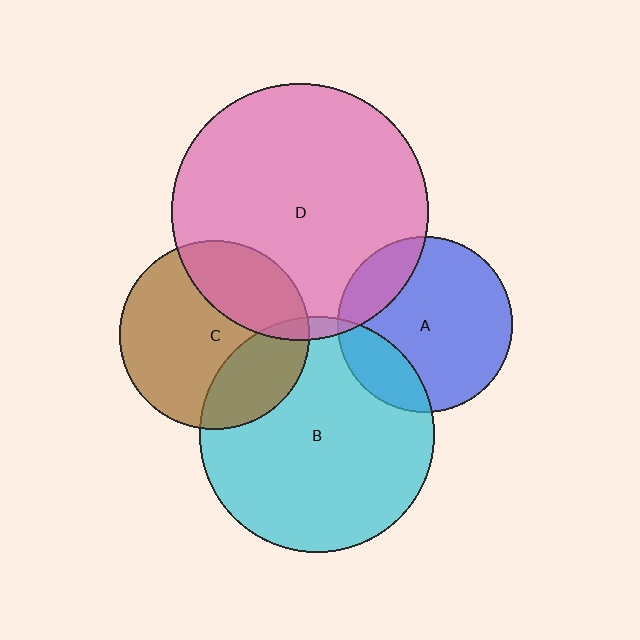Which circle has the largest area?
Circle D (pink).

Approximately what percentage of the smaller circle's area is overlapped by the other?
Approximately 5%.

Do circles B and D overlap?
Yes.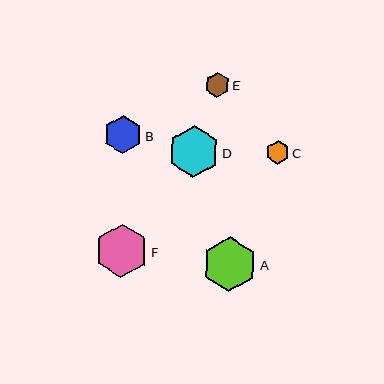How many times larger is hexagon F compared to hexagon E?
Hexagon F is approximately 2.2 times the size of hexagon E.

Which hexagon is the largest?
Hexagon A is the largest with a size of approximately 54 pixels.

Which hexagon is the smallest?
Hexagon C is the smallest with a size of approximately 23 pixels.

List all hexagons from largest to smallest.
From largest to smallest: A, F, D, B, E, C.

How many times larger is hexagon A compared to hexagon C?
Hexagon A is approximately 2.3 times the size of hexagon C.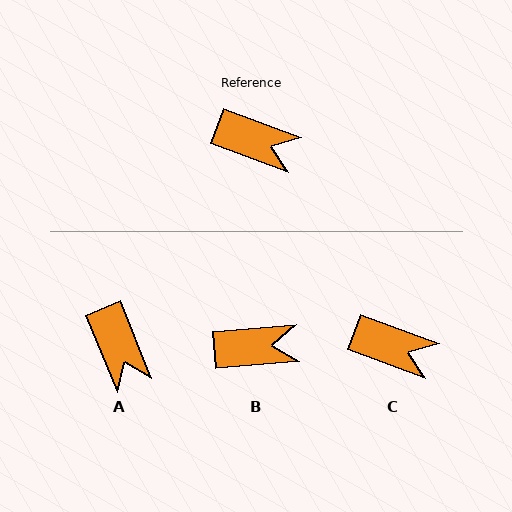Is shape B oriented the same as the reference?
No, it is off by about 25 degrees.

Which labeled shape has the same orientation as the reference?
C.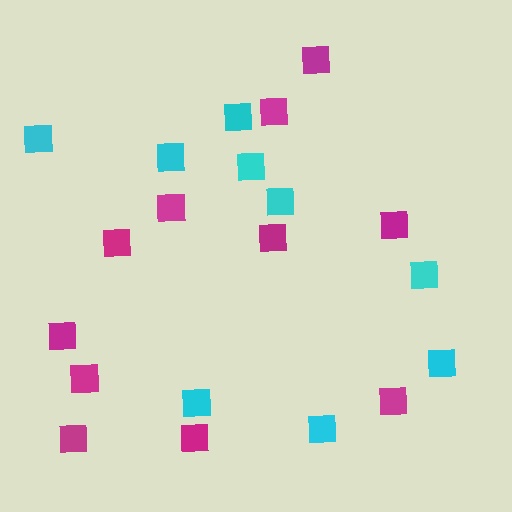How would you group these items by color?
There are 2 groups: one group of cyan squares (9) and one group of magenta squares (11).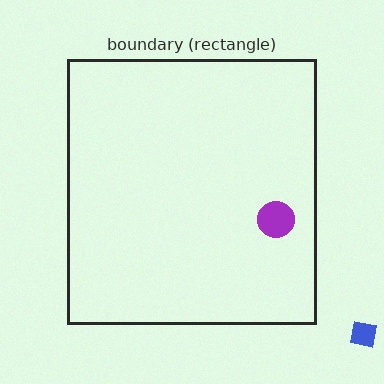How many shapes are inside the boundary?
1 inside, 1 outside.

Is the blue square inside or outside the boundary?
Outside.